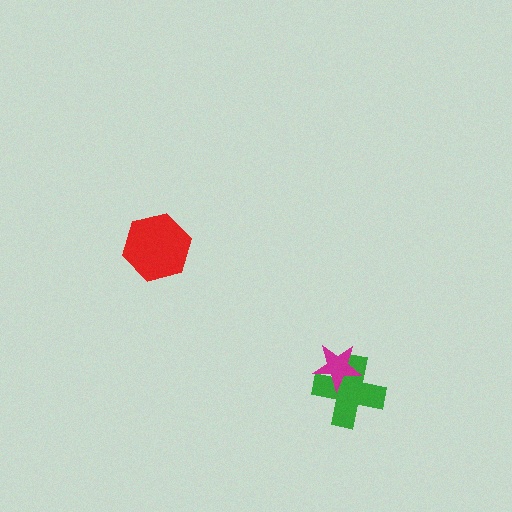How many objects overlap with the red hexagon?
0 objects overlap with the red hexagon.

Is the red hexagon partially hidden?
No, no other shape covers it.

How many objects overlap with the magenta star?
1 object overlaps with the magenta star.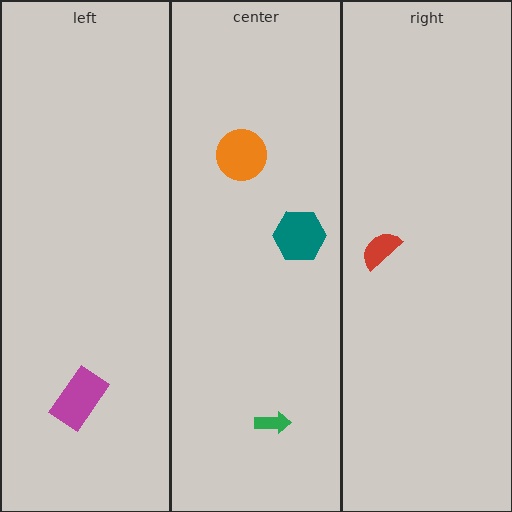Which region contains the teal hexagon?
The center region.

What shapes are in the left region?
The magenta rectangle.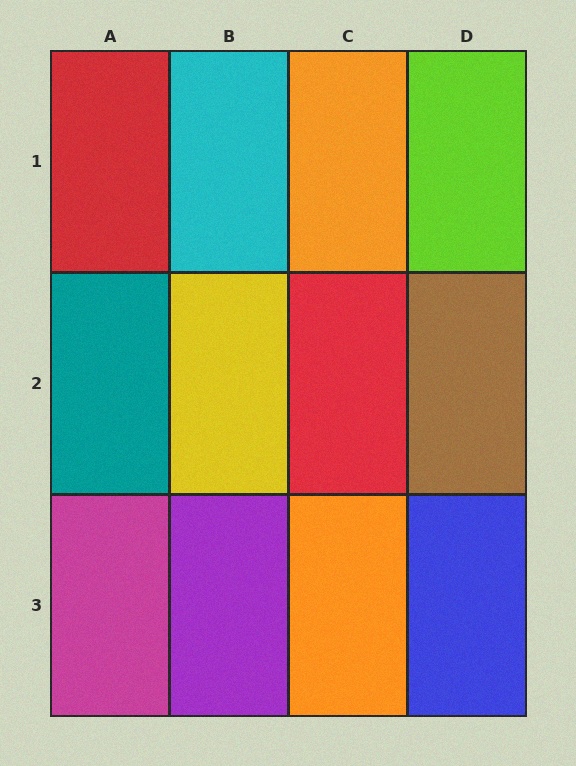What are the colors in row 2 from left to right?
Teal, yellow, red, brown.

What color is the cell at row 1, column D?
Lime.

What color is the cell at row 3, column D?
Blue.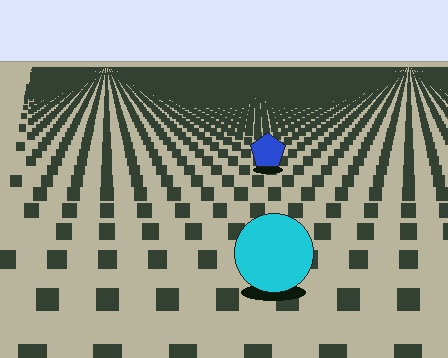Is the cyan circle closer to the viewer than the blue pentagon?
Yes. The cyan circle is closer — you can tell from the texture gradient: the ground texture is coarser near it.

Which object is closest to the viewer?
The cyan circle is closest. The texture marks near it are larger and more spread out.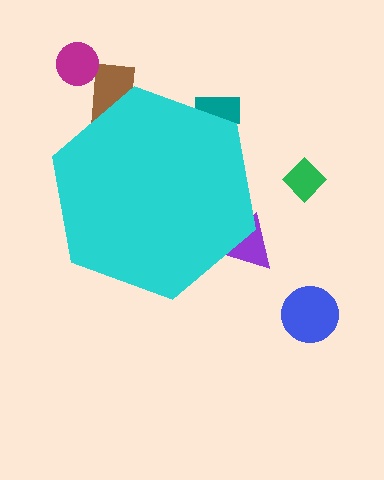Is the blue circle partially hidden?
No, the blue circle is fully visible.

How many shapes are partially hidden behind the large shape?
3 shapes are partially hidden.